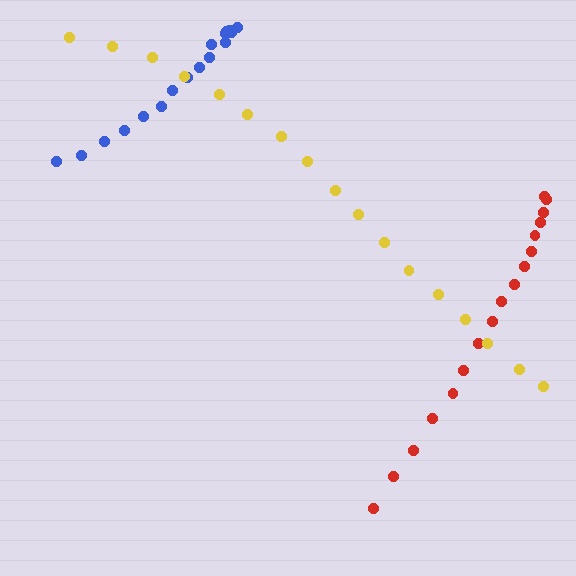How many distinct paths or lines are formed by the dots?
There are 3 distinct paths.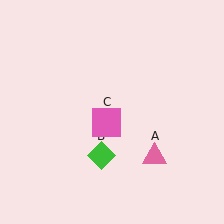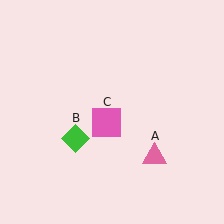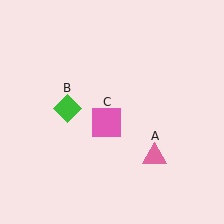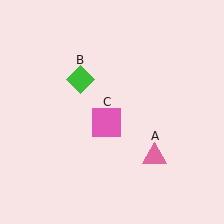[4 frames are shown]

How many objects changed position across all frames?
1 object changed position: green diamond (object B).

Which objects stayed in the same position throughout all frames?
Pink triangle (object A) and pink square (object C) remained stationary.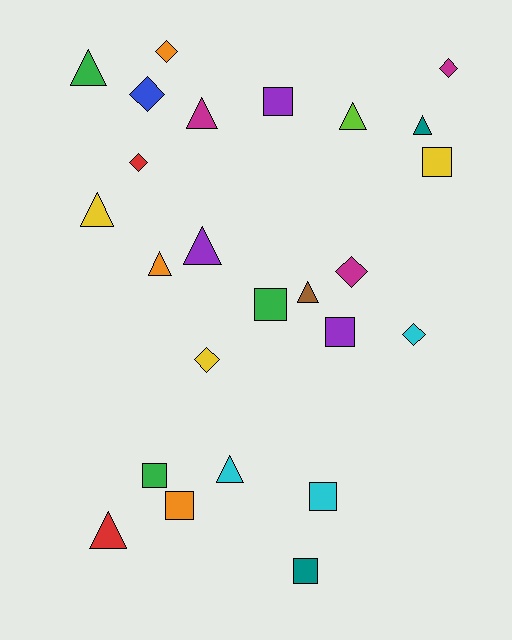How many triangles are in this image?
There are 10 triangles.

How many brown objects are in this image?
There is 1 brown object.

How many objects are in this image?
There are 25 objects.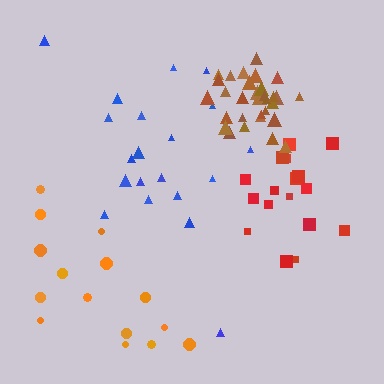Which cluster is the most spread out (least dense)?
Orange.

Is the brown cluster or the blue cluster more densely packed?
Brown.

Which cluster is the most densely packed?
Brown.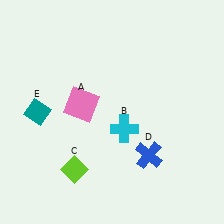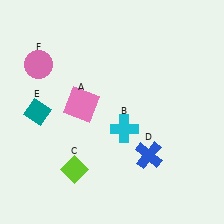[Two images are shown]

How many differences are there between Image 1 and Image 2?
There is 1 difference between the two images.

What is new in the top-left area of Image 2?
A pink circle (F) was added in the top-left area of Image 2.